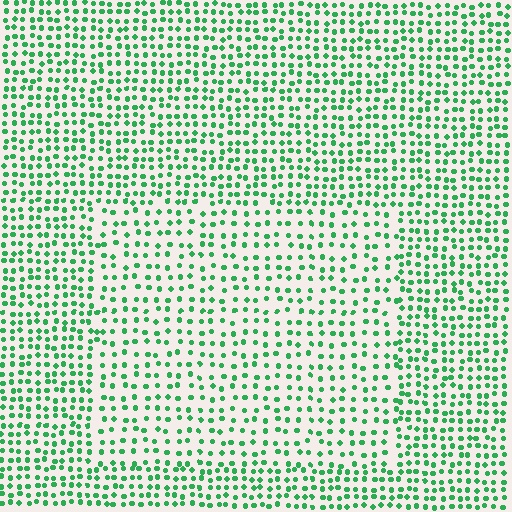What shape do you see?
I see a rectangle.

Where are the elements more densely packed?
The elements are more densely packed outside the rectangle boundary.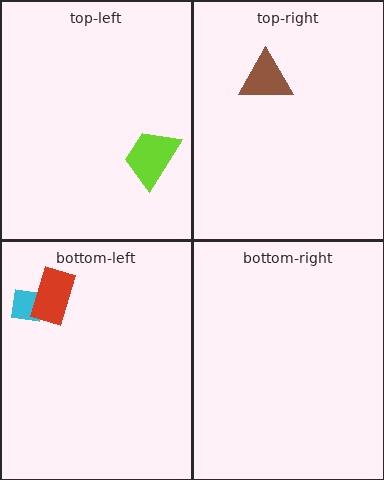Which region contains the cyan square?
The bottom-left region.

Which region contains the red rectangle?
The bottom-left region.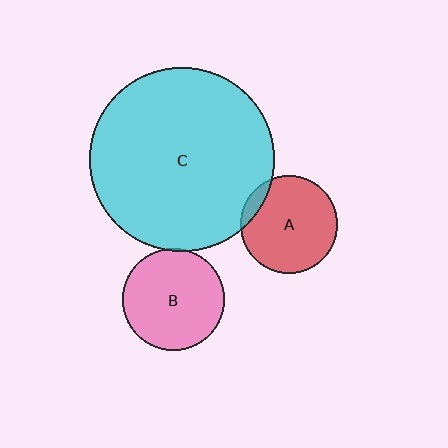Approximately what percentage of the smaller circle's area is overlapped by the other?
Approximately 10%.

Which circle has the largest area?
Circle C (cyan).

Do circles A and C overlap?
Yes.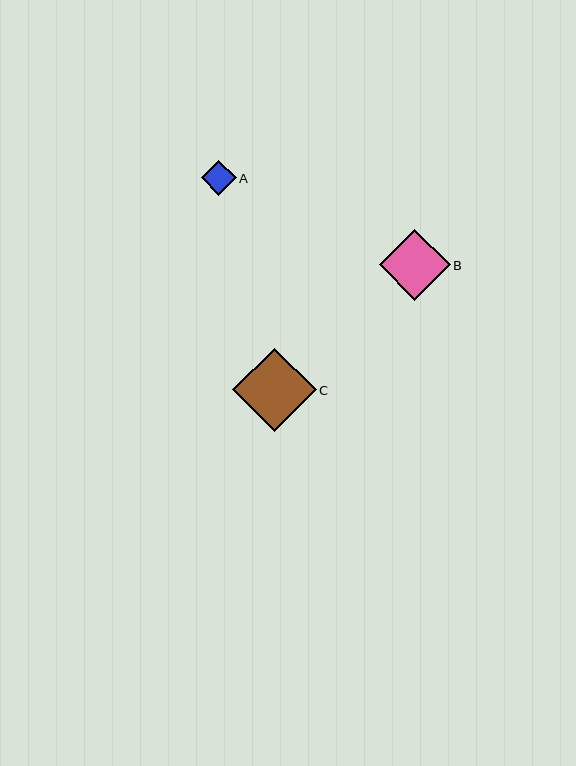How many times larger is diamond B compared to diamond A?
Diamond B is approximately 2.0 times the size of diamond A.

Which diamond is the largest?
Diamond C is the largest with a size of approximately 83 pixels.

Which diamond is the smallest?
Diamond A is the smallest with a size of approximately 35 pixels.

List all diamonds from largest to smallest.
From largest to smallest: C, B, A.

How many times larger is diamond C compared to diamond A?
Diamond C is approximately 2.4 times the size of diamond A.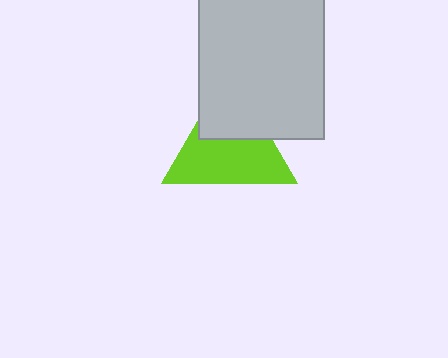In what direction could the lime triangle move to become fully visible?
The lime triangle could move down. That would shift it out from behind the light gray rectangle entirely.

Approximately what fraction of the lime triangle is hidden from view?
Roughly 38% of the lime triangle is hidden behind the light gray rectangle.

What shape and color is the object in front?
The object in front is a light gray rectangle.